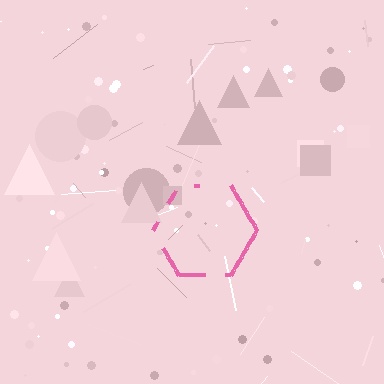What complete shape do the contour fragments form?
The contour fragments form a hexagon.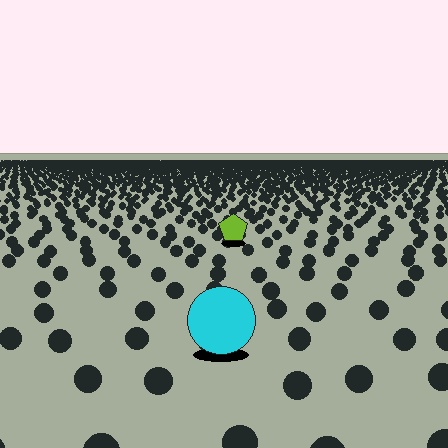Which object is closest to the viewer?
The cyan circle is closest. The texture marks near it are larger and more spread out.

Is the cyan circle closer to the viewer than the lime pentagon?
Yes. The cyan circle is closer — you can tell from the texture gradient: the ground texture is coarser near it.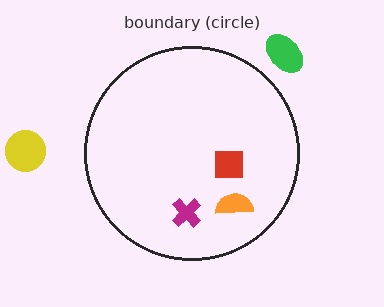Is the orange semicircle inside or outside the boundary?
Inside.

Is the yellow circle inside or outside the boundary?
Outside.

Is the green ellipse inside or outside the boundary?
Outside.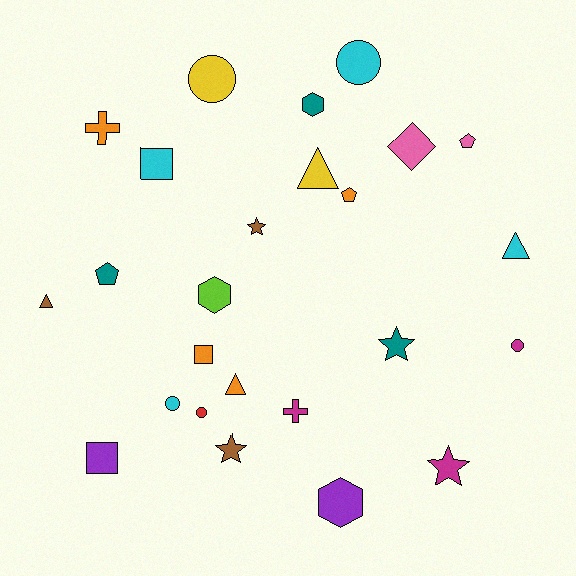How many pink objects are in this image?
There are 2 pink objects.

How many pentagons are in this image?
There are 3 pentagons.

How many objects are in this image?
There are 25 objects.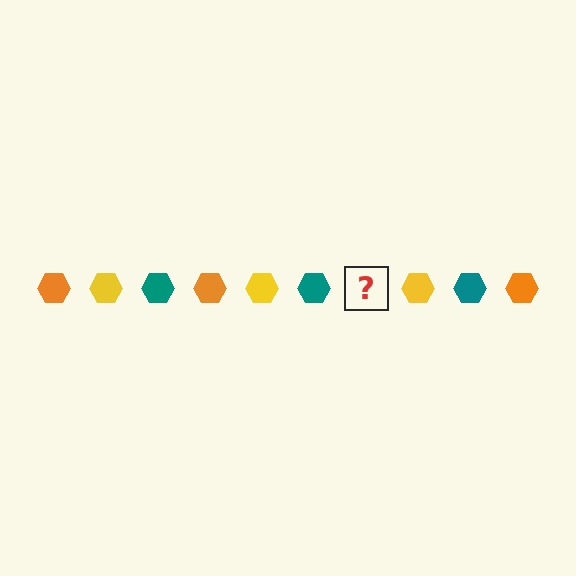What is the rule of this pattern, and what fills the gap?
The rule is that the pattern cycles through orange, yellow, teal hexagons. The gap should be filled with an orange hexagon.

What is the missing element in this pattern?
The missing element is an orange hexagon.